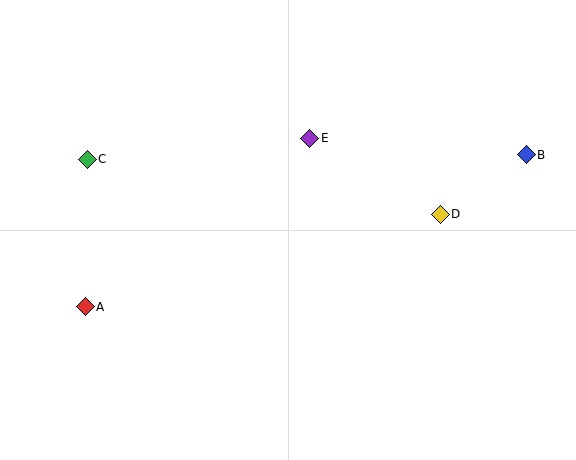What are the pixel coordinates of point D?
Point D is at (440, 214).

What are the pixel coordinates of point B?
Point B is at (526, 155).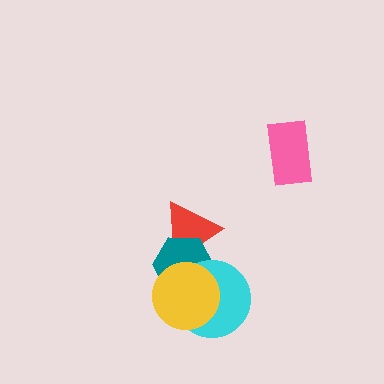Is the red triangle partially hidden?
Yes, it is partially covered by another shape.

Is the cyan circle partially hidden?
Yes, it is partially covered by another shape.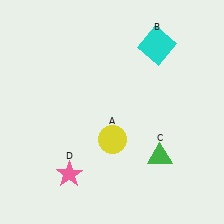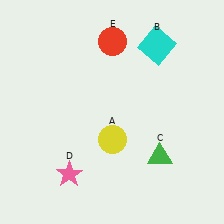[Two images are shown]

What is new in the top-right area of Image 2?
A red circle (E) was added in the top-right area of Image 2.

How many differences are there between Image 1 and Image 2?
There is 1 difference between the two images.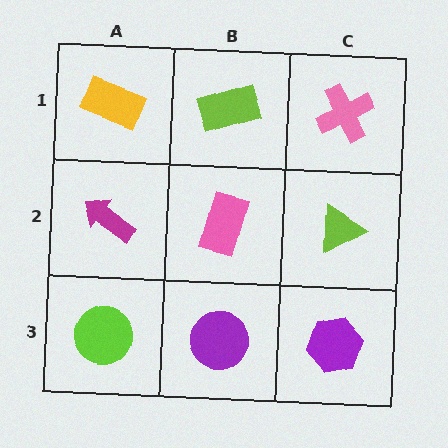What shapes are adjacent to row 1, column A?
A magenta arrow (row 2, column A), a lime rectangle (row 1, column B).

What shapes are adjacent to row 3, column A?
A magenta arrow (row 2, column A), a purple circle (row 3, column B).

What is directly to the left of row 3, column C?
A purple circle.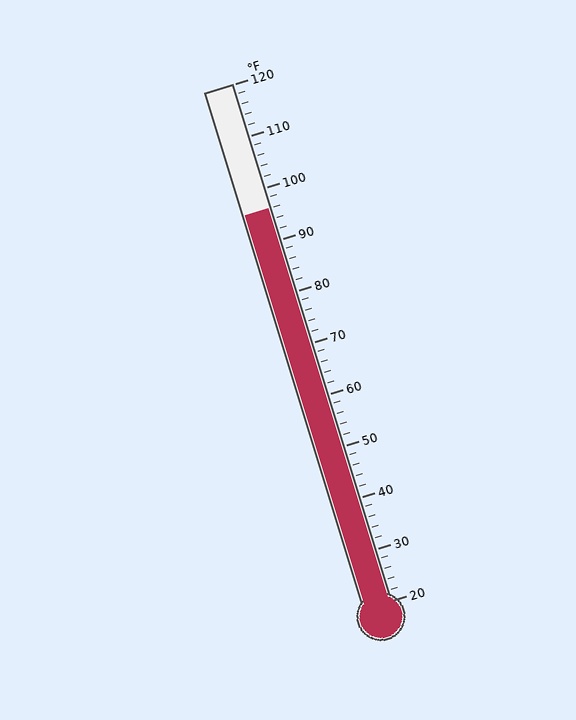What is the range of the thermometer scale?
The thermometer scale ranges from 20°F to 120°F.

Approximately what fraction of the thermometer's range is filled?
The thermometer is filled to approximately 75% of its range.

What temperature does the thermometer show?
The thermometer shows approximately 96°F.